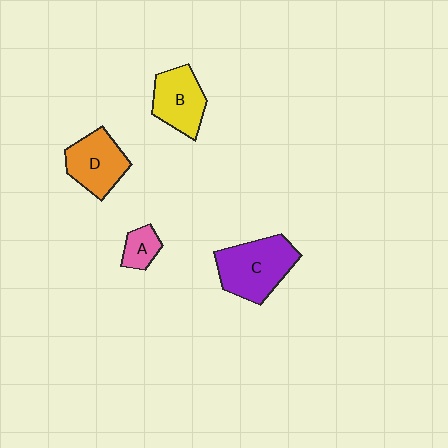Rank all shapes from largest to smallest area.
From largest to smallest: C (purple), D (orange), B (yellow), A (pink).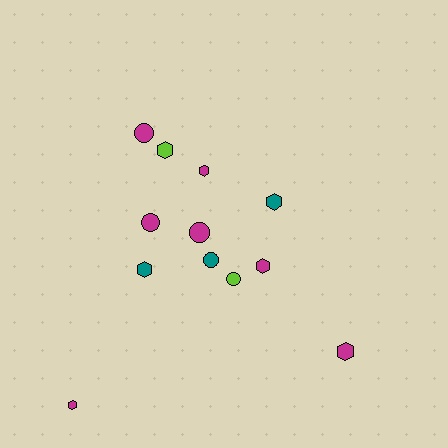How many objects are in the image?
There are 12 objects.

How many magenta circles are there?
There are 3 magenta circles.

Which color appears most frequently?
Magenta, with 7 objects.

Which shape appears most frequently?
Hexagon, with 7 objects.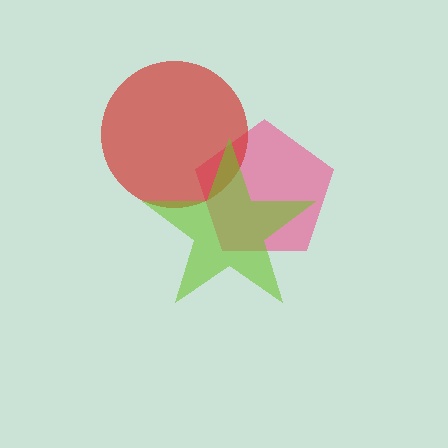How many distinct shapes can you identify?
There are 3 distinct shapes: a pink pentagon, a red circle, a lime star.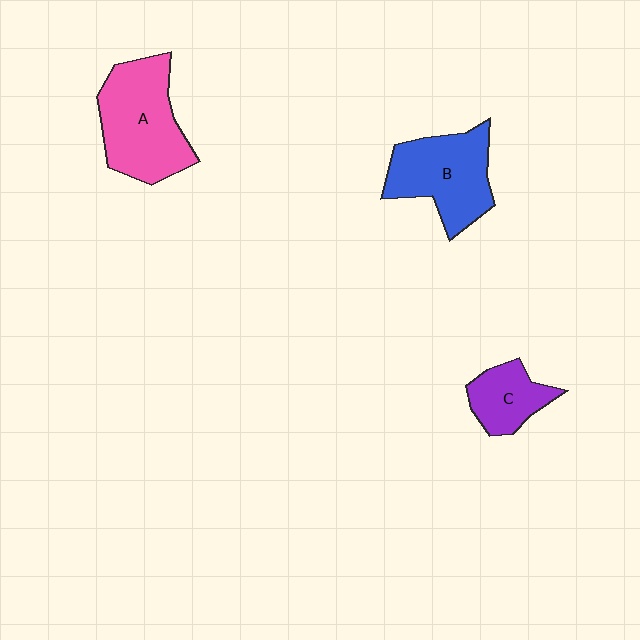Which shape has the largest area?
Shape A (pink).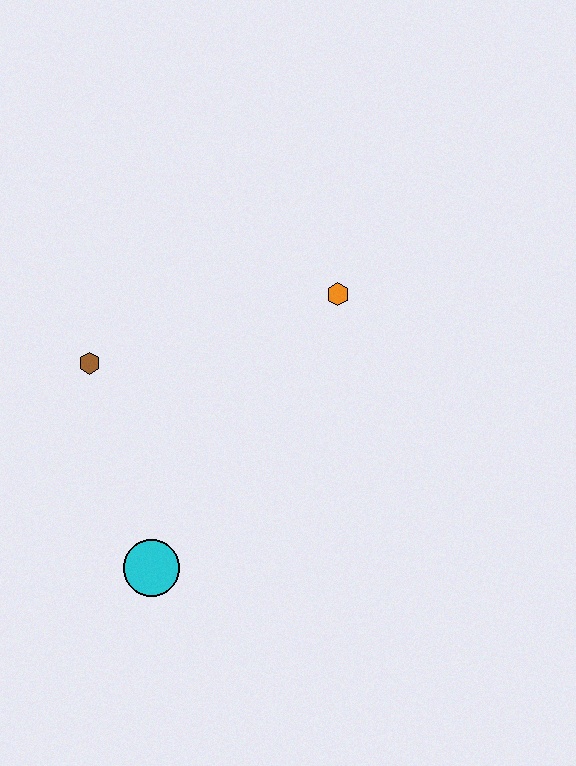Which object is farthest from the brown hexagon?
The orange hexagon is farthest from the brown hexagon.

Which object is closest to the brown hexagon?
The cyan circle is closest to the brown hexagon.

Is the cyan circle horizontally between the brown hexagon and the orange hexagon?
Yes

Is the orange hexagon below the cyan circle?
No